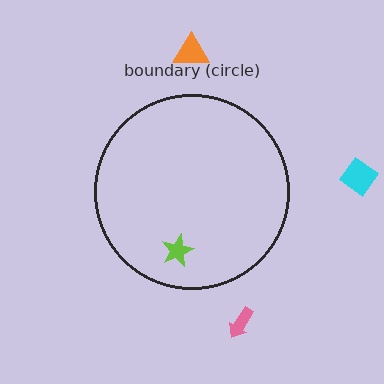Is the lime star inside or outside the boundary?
Inside.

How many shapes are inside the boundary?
1 inside, 3 outside.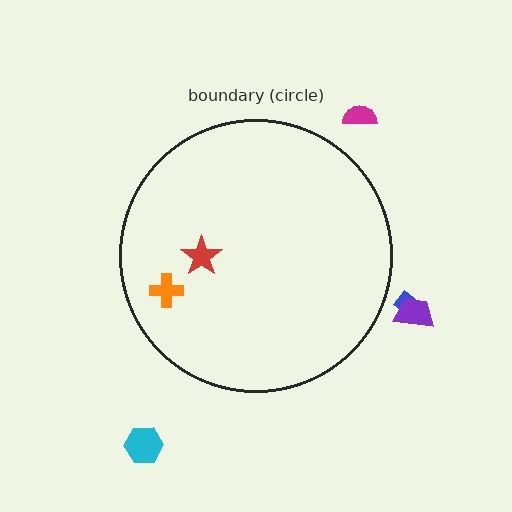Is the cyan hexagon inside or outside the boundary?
Outside.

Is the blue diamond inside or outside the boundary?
Outside.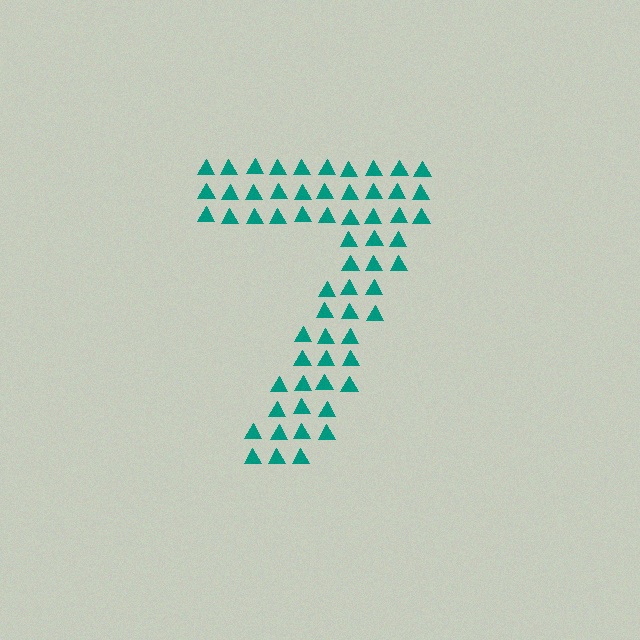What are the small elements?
The small elements are triangles.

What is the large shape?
The large shape is the digit 7.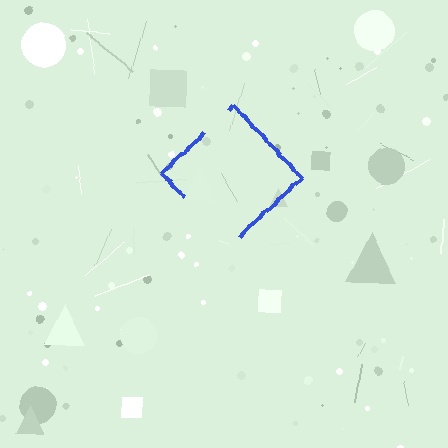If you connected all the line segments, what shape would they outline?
They would outline a diamond.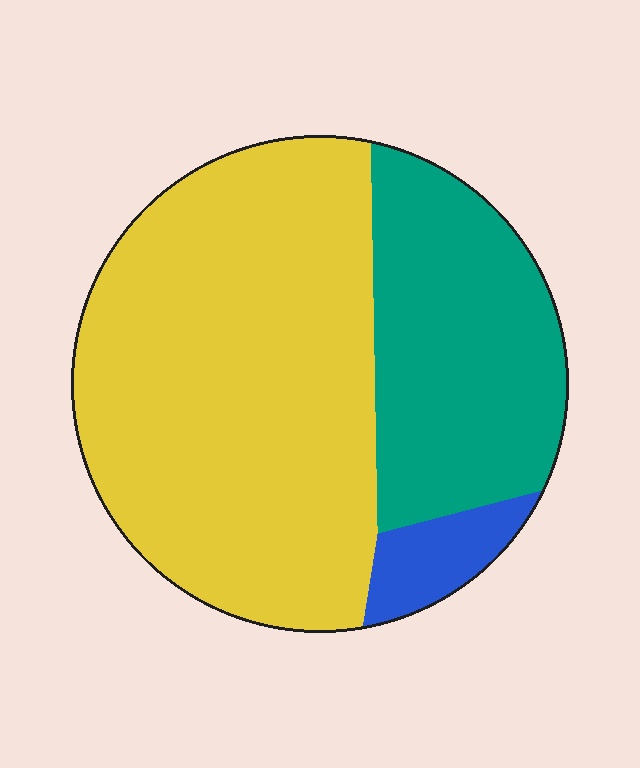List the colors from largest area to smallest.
From largest to smallest: yellow, teal, blue.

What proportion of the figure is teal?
Teal takes up about one third (1/3) of the figure.